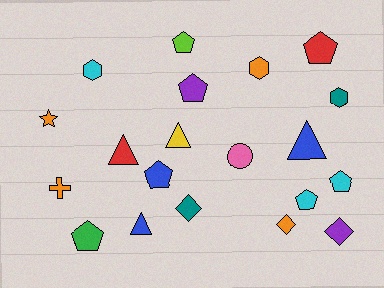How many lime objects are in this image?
There is 1 lime object.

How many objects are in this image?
There are 20 objects.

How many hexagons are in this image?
There are 3 hexagons.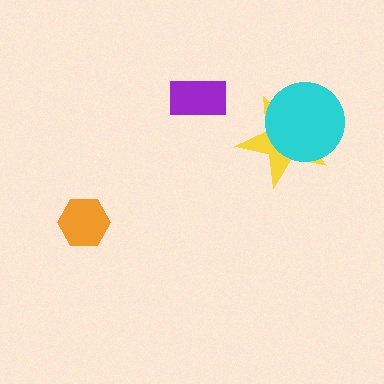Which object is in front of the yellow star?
The cyan circle is in front of the yellow star.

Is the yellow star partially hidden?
Yes, it is partially covered by another shape.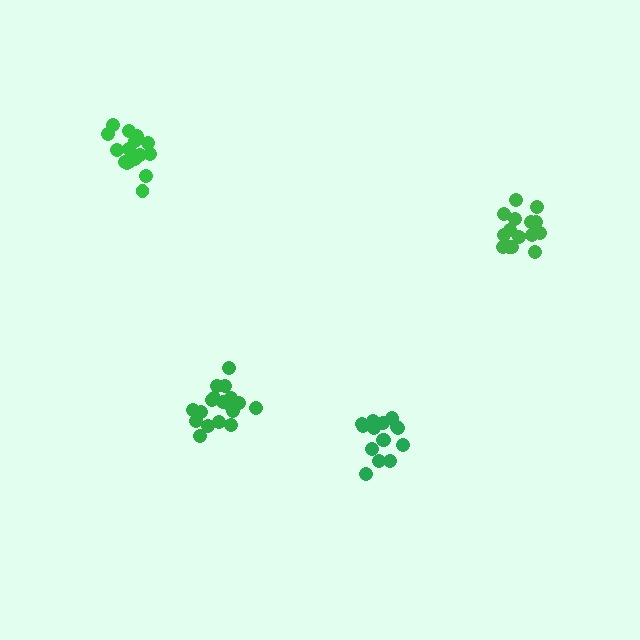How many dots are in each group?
Group 1: 15 dots, Group 2: 17 dots, Group 3: 18 dots, Group 4: 16 dots (66 total).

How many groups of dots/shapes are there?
There are 4 groups.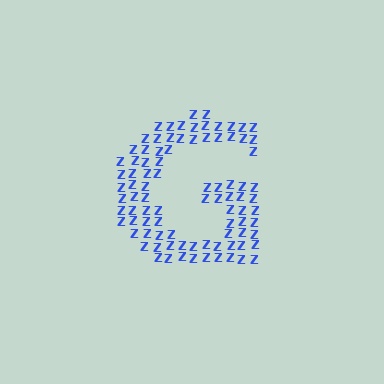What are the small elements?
The small elements are letter Z's.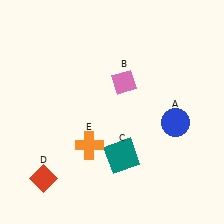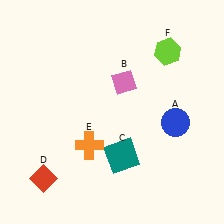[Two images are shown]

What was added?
A lime hexagon (F) was added in Image 2.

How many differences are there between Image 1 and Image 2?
There is 1 difference between the two images.